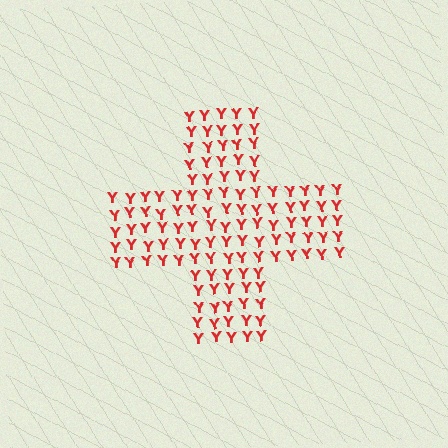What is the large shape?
The large shape is a cross.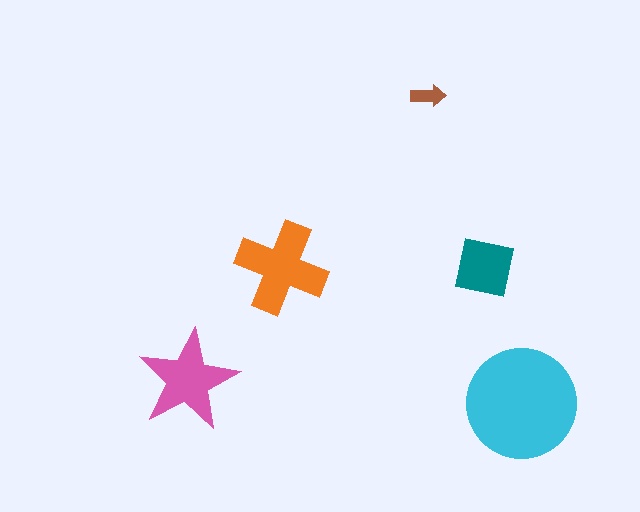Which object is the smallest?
The brown arrow.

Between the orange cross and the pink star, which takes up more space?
The orange cross.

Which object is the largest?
The cyan circle.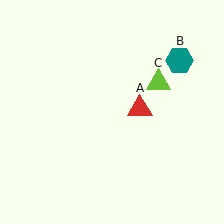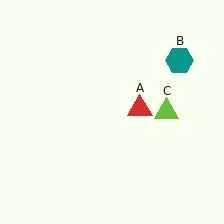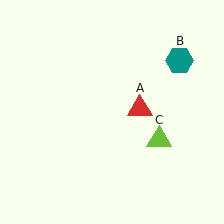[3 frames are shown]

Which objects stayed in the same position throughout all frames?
Red triangle (object A) and teal hexagon (object B) remained stationary.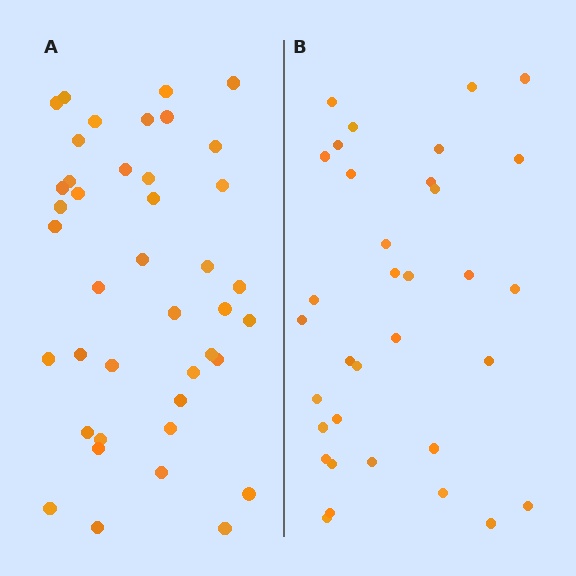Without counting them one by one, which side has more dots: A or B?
Region A (the left region) has more dots.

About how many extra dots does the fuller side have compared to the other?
Region A has roughly 8 or so more dots than region B.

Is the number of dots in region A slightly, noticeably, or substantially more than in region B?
Region A has only slightly more — the two regions are fairly close. The ratio is roughly 1.2 to 1.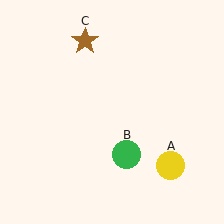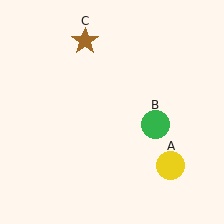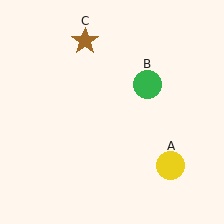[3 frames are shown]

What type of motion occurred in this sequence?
The green circle (object B) rotated counterclockwise around the center of the scene.